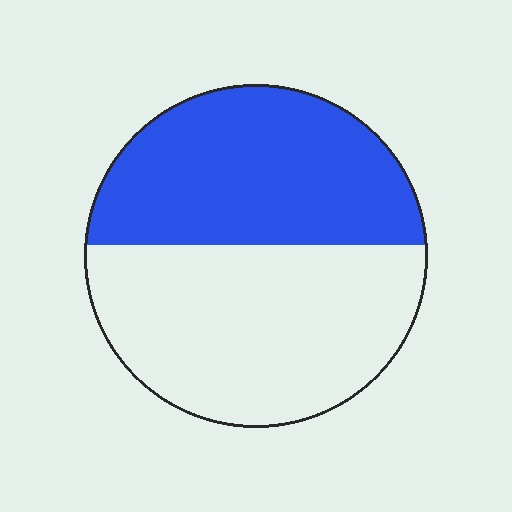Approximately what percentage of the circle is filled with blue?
Approximately 45%.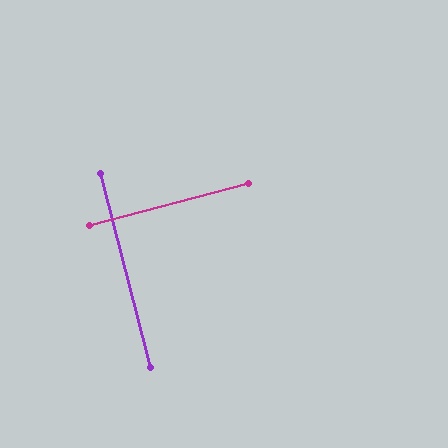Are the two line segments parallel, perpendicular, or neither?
Perpendicular — they meet at approximately 89°.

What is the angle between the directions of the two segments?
Approximately 89 degrees.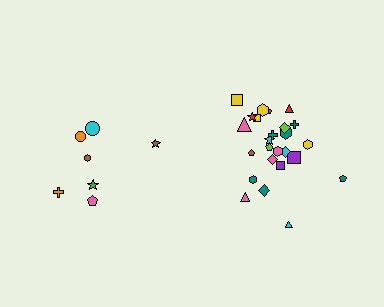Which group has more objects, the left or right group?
The right group.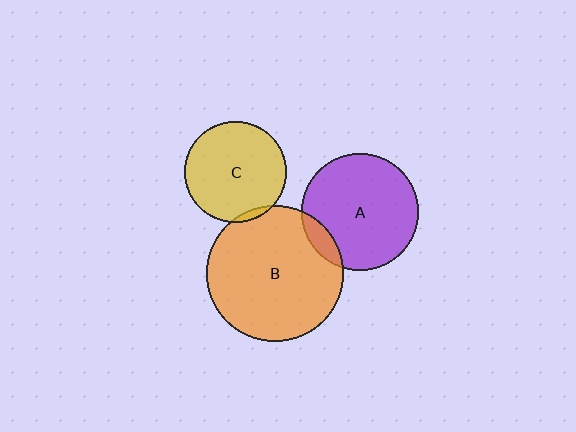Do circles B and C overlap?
Yes.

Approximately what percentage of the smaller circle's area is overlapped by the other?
Approximately 5%.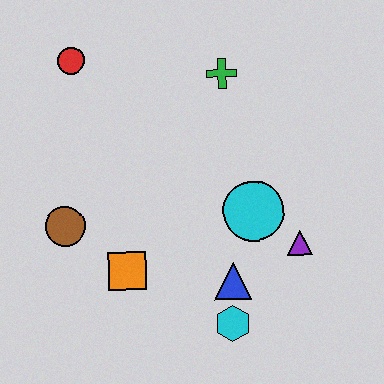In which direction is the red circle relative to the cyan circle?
The red circle is to the left of the cyan circle.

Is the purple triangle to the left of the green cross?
No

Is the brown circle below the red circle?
Yes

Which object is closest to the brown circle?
The orange square is closest to the brown circle.